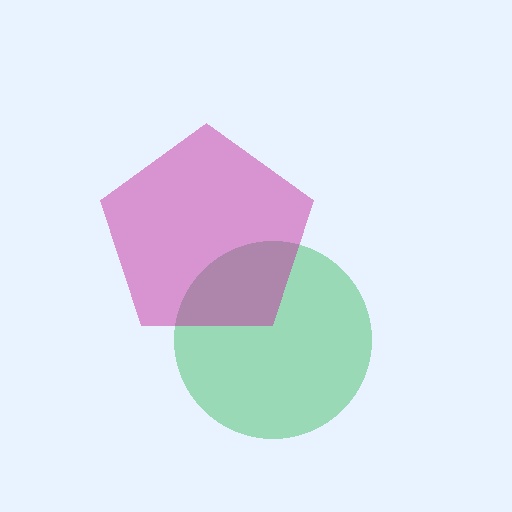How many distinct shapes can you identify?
There are 2 distinct shapes: a green circle, a magenta pentagon.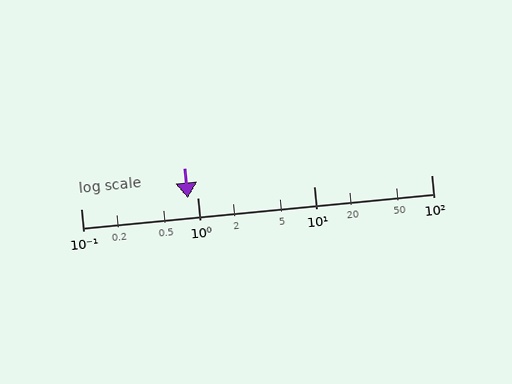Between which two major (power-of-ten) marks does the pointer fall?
The pointer is between 0.1 and 1.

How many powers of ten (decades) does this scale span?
The scale spans 3 decades, from 0.1 to 100.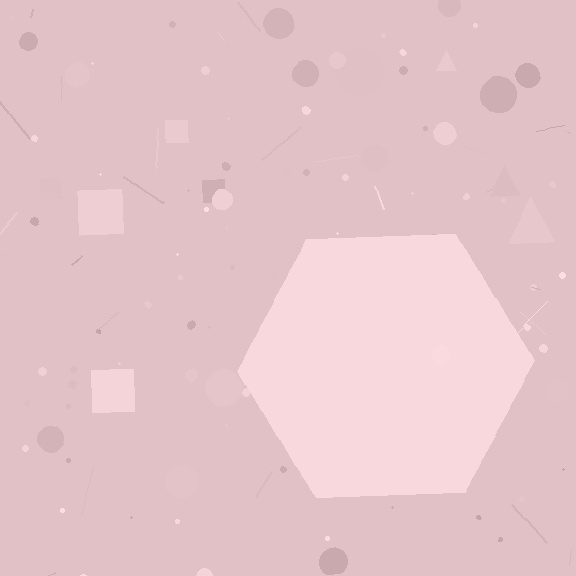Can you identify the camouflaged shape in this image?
The camouflaged shape is a hexagon.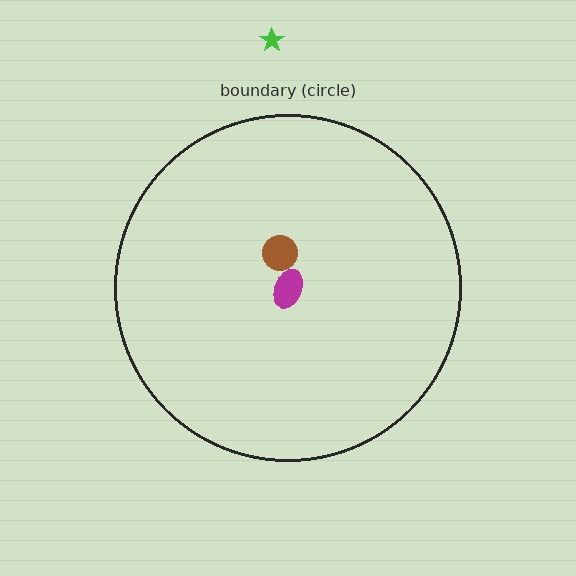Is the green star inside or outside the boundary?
Outside.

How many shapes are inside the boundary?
3 inside, 1 outside.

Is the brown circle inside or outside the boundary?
Inside.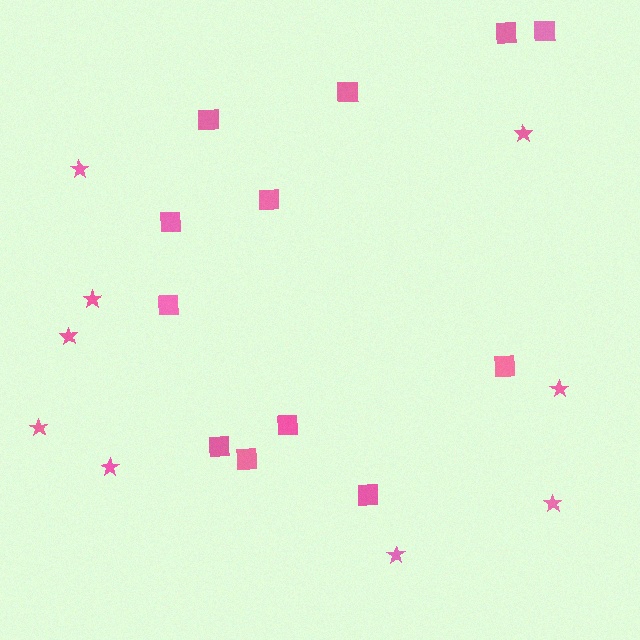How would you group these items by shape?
There are 2 groups: one group of squares (12) and one group of stars (9).